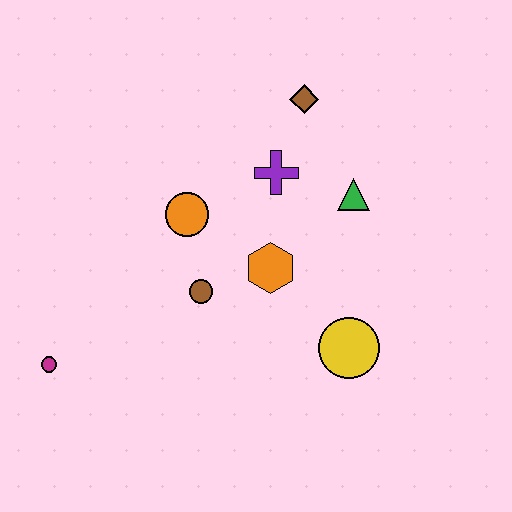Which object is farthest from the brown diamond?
The magenta circle is farthest from the brown diamond.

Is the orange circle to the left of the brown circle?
Yes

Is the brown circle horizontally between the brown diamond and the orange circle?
Yes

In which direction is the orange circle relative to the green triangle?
The orange circle is to the left of the green triangle.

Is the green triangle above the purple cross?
No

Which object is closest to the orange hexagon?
The brown circle is closest to the orange hexagon.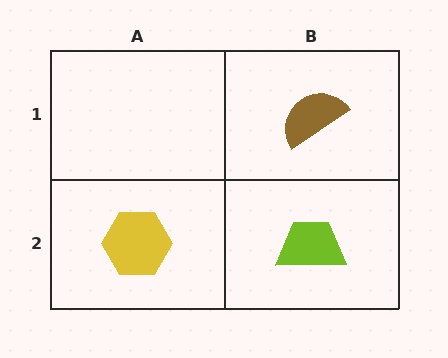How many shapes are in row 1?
1 shape.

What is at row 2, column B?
A lime trapezoid.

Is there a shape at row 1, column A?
No, that cell is empty.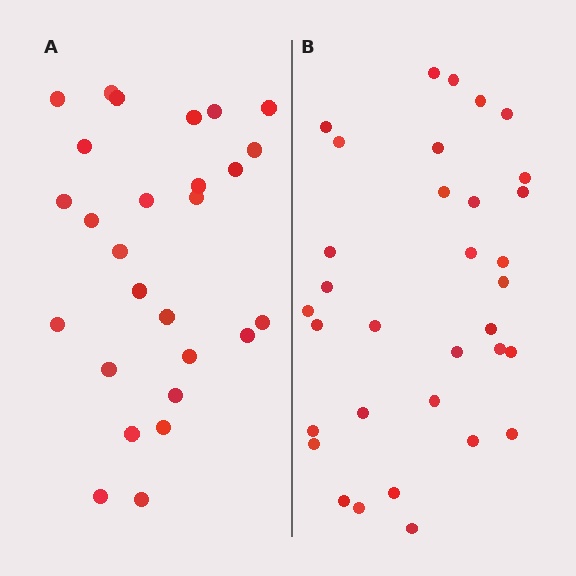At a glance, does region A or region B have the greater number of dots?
Region B (the right region) has more dots.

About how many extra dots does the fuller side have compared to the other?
Region B has about 6 more dots than region A.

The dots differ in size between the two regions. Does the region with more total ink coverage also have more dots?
No. Region A has more total ink coverage because its dots are larger, but region B actually contains more individual dots. Total area can be misleading — the number of items is what matters here.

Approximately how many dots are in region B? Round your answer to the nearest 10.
About 30 dots. (The exact count is 33, which rounds to 30.)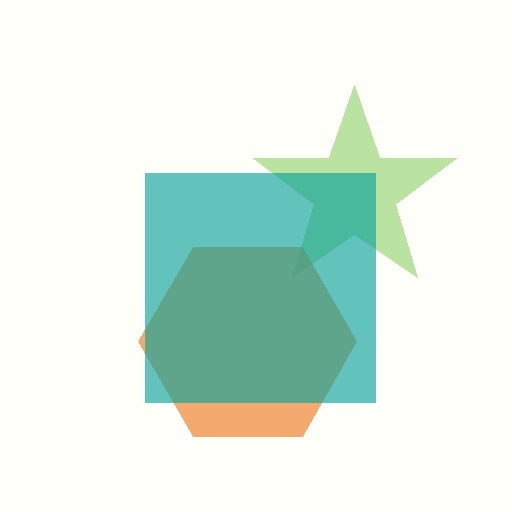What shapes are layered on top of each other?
The layered shapes are: a lime star, an orange hexagon, a teal square.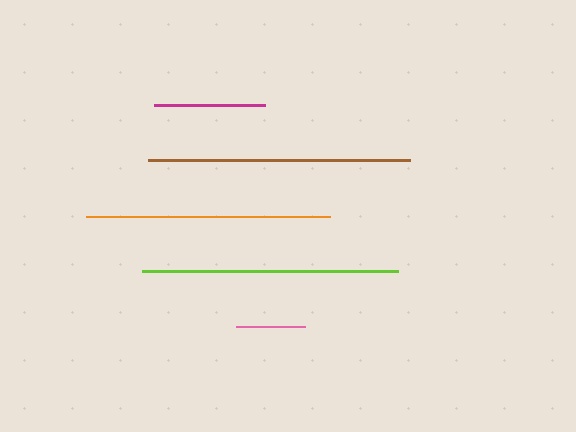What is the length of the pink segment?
The pink segment is approximately 70 pixels long.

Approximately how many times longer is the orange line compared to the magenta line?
The orange line is approximately 2.2 times the length of the magenta line.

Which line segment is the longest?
The brown line is the longest at approximately 262 pixels.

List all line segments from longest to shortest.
From longest to shortest: brown, lime, orange, magenta, pink.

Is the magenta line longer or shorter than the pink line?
The magenta line is longer than the pink line.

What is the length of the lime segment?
The lime segment is approximately 255 pixels long.